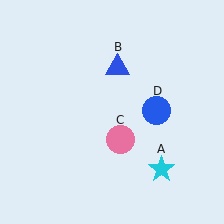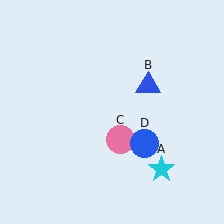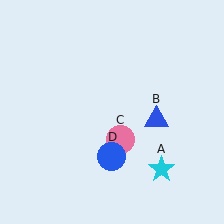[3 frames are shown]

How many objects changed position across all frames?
2 objects changed position: blue triangle (object B), blue circle (object D).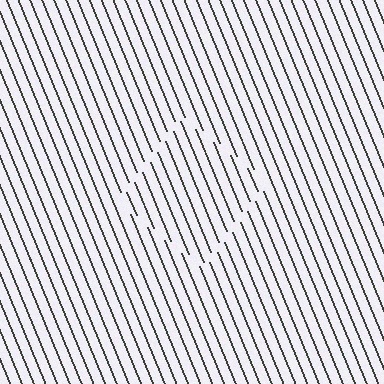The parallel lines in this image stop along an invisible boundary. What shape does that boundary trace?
An illusory square. The interior of the shape contains the same grating, shifted by half a period — the contour is defined by the phase discontinuity where line-ends from the inner and outer gratings abut.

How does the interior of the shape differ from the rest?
The interior of the shape contains the same grating, shifted by half a period — the contour is defined by the phase discontinuity where line-ends from the inner and outer gratings abut.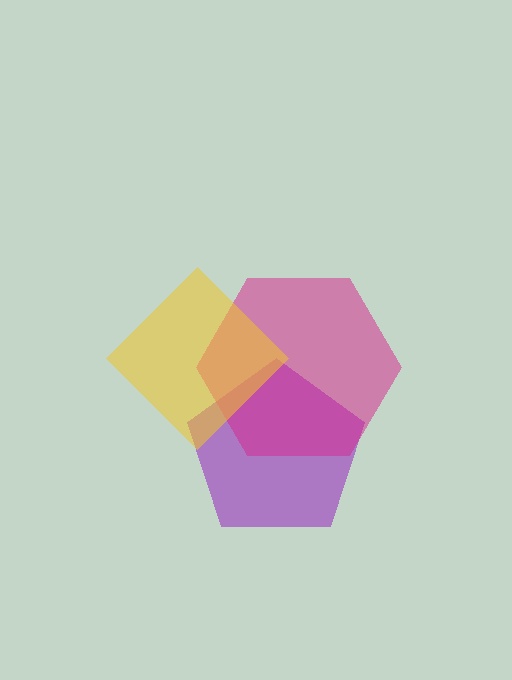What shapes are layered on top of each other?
The layered shapes are: a purple pentagon, a magenta hexagon, a yellow diamond.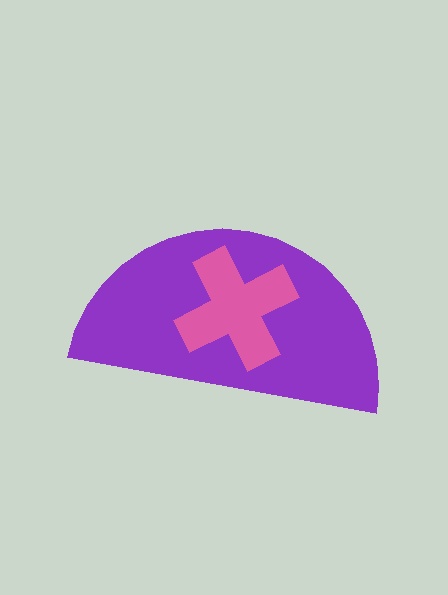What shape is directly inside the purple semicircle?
The pink cross.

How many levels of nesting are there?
2.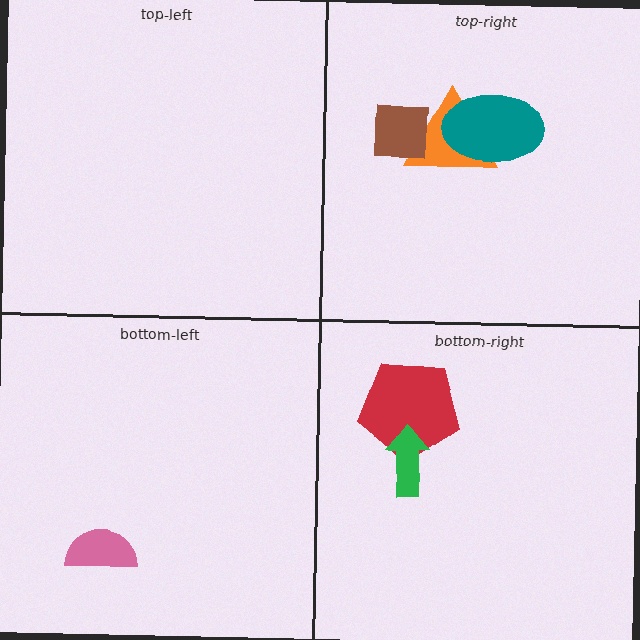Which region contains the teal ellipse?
The top-right region.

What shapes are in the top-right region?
The orange triangle, the teal ellipse, the brown square.